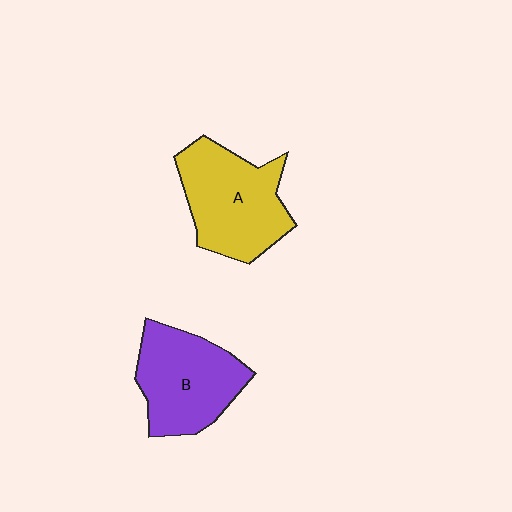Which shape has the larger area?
Shape A (yellow).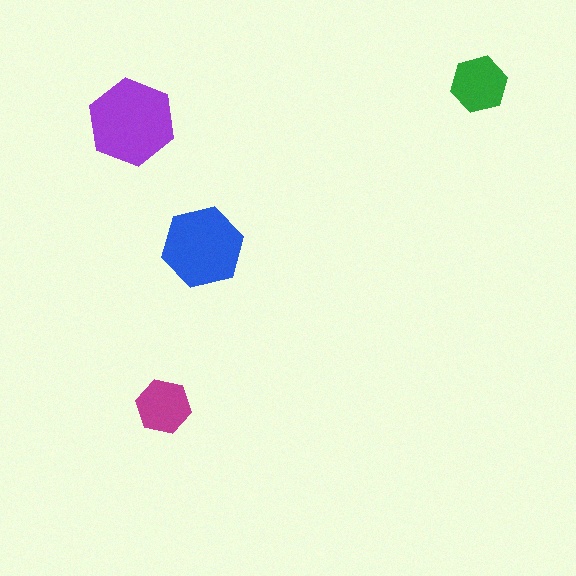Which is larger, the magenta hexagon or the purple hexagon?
The purple one.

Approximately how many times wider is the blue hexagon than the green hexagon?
About 1.5 times wider.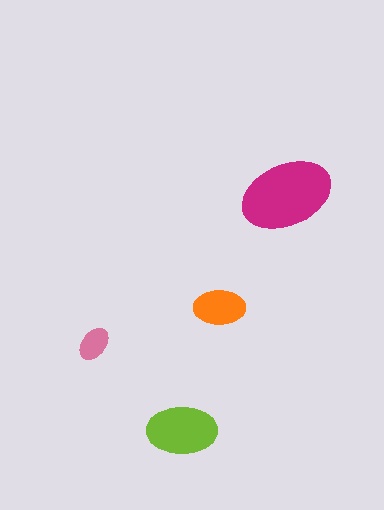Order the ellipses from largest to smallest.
the magenta one, the lime one, the orange one, the pink one.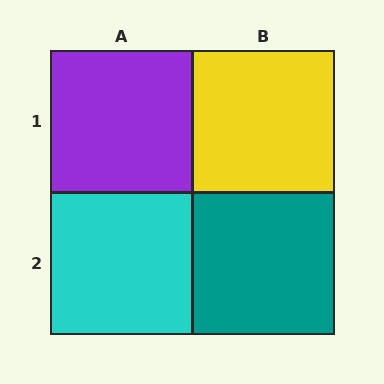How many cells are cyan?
1 cell is cyan.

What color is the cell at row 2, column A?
Cyan.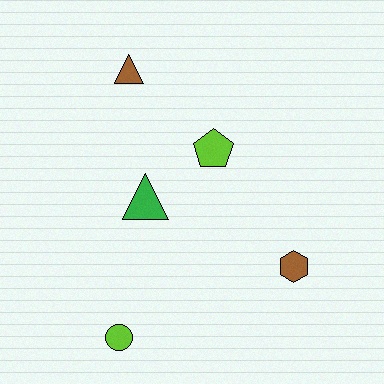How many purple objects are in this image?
There are no purple objects.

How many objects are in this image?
There are 5 objects.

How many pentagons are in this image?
There is 1 pentagon.